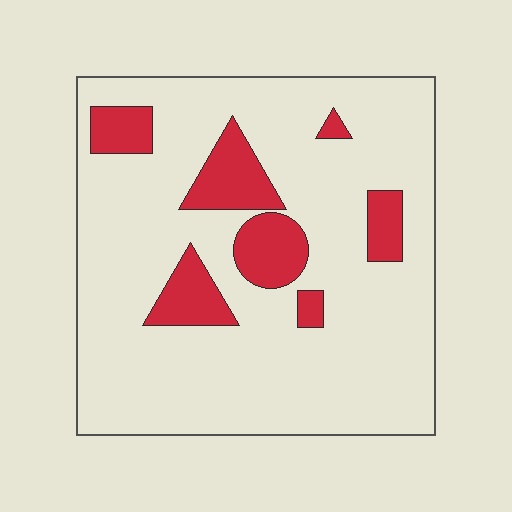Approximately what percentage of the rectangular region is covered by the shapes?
Approximately 15%.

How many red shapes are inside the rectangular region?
7.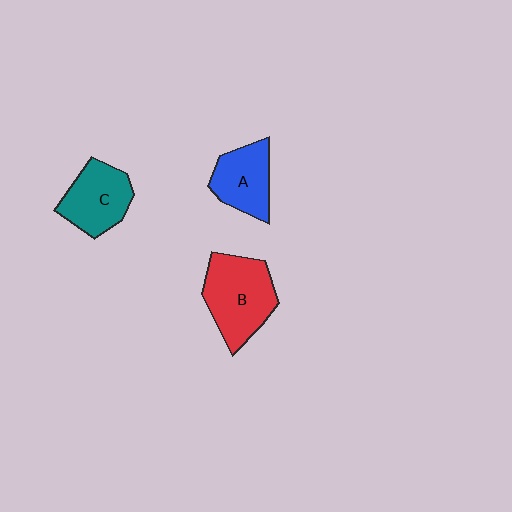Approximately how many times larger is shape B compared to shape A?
Approximately 1.4 times.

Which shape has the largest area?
Shape B (red).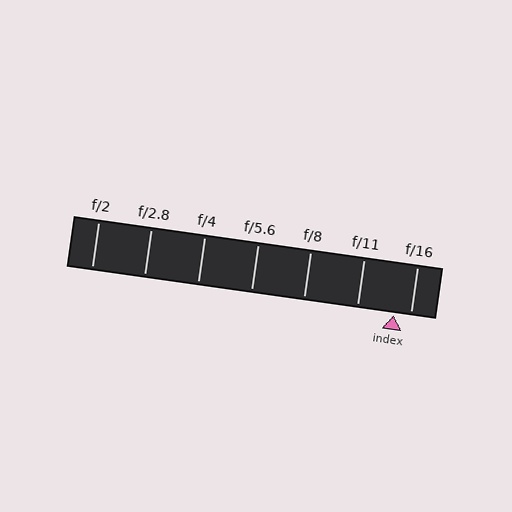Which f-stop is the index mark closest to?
The index mark is closest to f/16.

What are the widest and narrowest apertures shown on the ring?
The widest aperture shown is f/2 and the narrowest is f/16.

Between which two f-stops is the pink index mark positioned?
The index mark is between f/11 and f/16.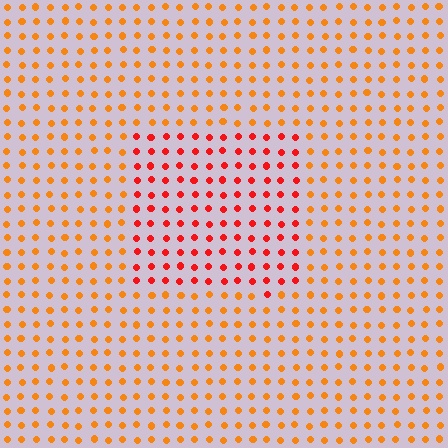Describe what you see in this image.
The image is filled with small orange elements in a uniform arrangement. A rectangle-shaped region is visible where the elements are tinted to a slightly different hue, forming a subtle color boundary.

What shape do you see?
I see a rectangle.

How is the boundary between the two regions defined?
The boundary is defined purely by a slight shift in hue (about 32 degrees). Spacing, size, and orientation are identical on both sides.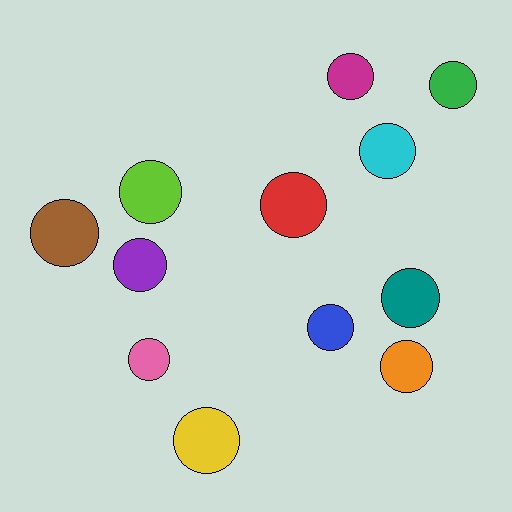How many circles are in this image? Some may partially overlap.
There are 12 circles.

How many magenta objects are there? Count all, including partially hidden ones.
There is 1 magenta object.